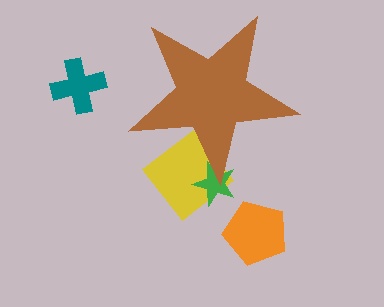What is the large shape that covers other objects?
A brown star.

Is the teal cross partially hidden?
No, the teal cross is fully visible.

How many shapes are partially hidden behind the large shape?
2 shapes are partially hidden.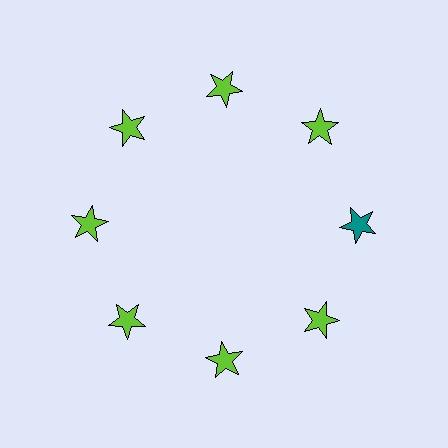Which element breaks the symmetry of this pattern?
The teal star at roughly the 3 o'clock position breaks the symmetry. All other shapes are lime stars.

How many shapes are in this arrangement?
There are 8 shapes arranged in a ring pattern.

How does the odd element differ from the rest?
It has a different color: teal instead of lime.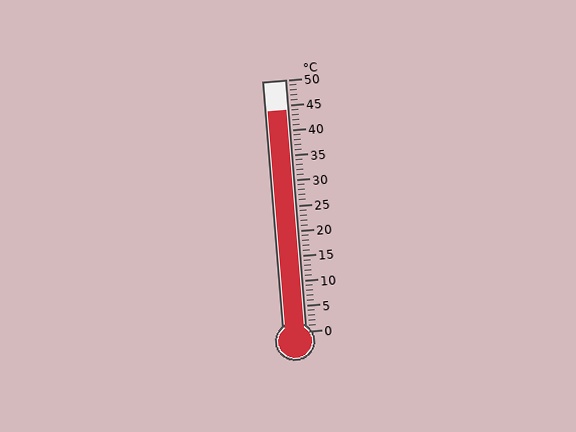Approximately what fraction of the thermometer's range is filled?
The thermometer is filled to approximately 90% of its range.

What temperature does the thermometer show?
The thermometer shows approximately 44°C.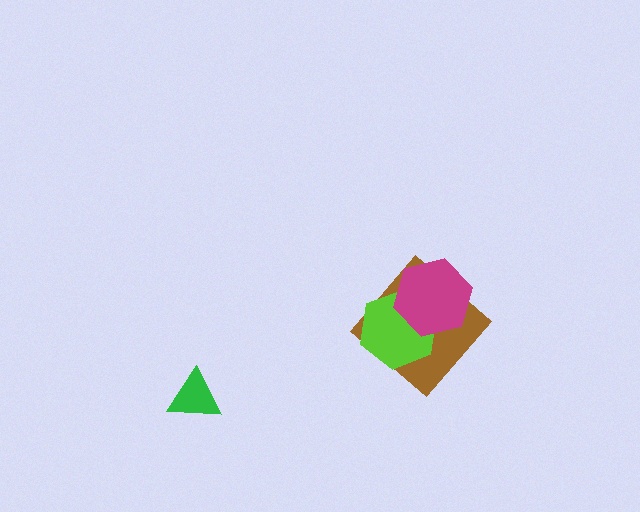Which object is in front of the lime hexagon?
The magenta hexagon is in front of the lime hexagon.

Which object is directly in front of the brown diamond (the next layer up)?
The lime hexagon is directly in front of the brown diamond.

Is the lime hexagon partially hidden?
Yes, it is partially covered by another shape.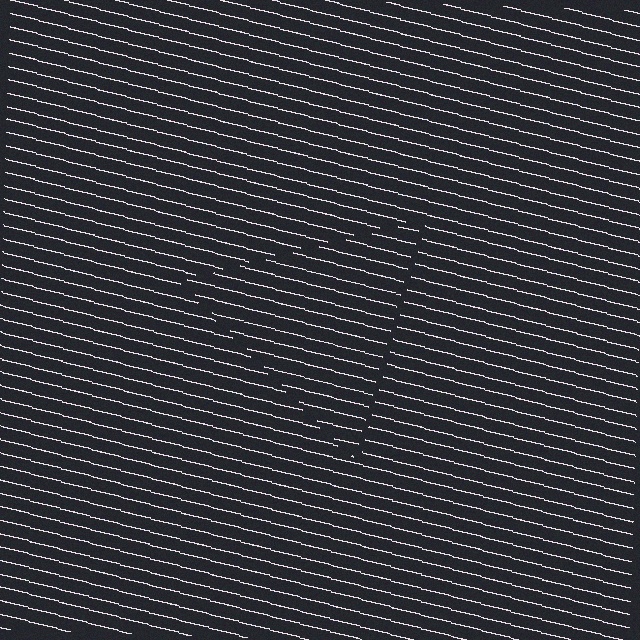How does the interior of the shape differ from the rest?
The interior of the shape contains the same grating, shifted by half a period — the contour is defined by the phase discontinuity where line-ends from the inner and outer gratings abut.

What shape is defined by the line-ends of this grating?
An illusory triangle. The interior of the shape contains the same grating, shifted by half a period — the contour is defined by the phase discontinuity where line-ends from the inner and outer gratings abut.